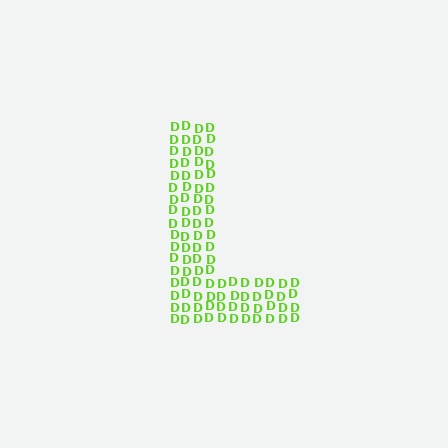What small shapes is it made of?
It is made of small letter D's.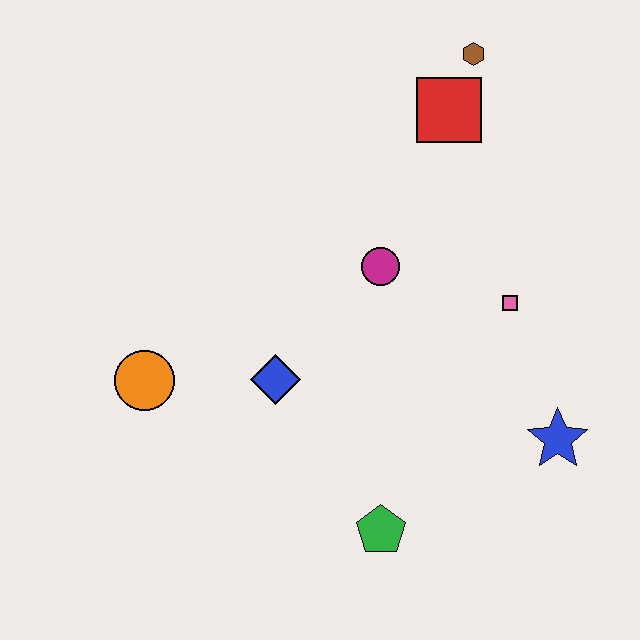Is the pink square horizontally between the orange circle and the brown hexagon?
No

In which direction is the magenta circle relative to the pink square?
The magenta circle is to the left of the pink square.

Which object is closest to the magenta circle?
The pink square is closest to the magenta circle.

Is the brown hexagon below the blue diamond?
No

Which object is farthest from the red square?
The green pentagon is farthest from the red square.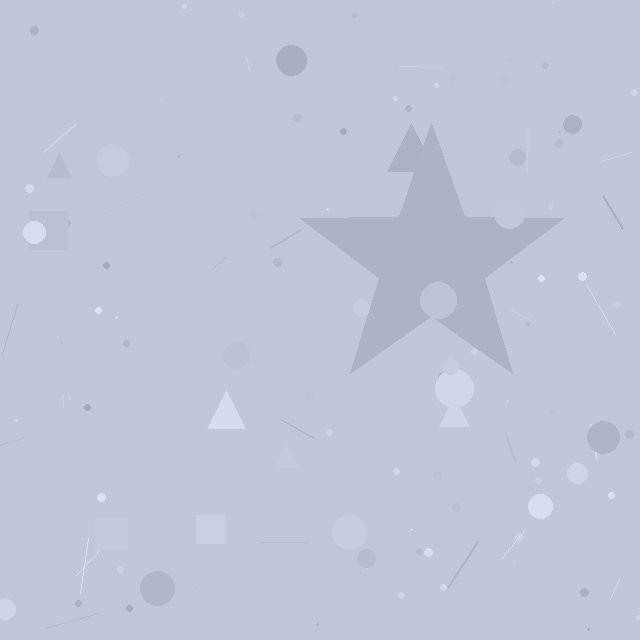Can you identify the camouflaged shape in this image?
The camouflaged shape is a star.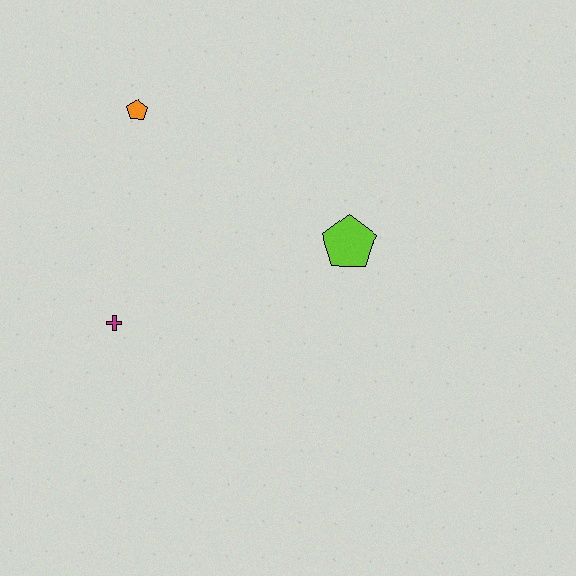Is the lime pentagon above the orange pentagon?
No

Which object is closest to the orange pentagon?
The magenta cross is closest to the orange pentagon.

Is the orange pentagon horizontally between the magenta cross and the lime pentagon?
Yes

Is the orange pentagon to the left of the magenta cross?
No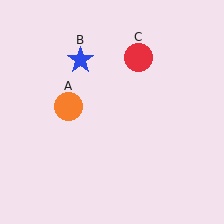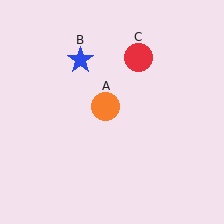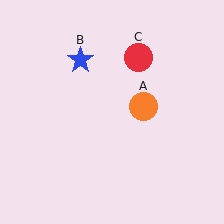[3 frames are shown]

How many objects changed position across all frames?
1 object changed position: orange circle (object A).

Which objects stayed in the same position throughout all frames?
Blue star (object B) and red circle (object C) remained stationary.